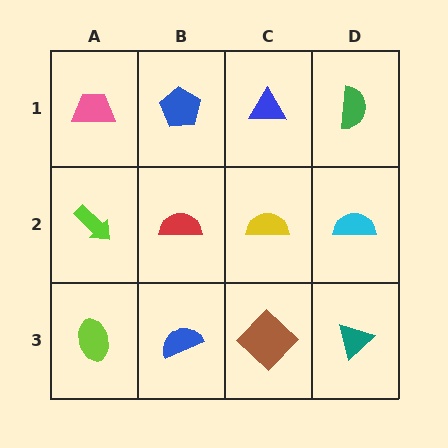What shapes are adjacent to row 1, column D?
A cyan semicircle (row 2, column D), a blue triangle (row 1, column C).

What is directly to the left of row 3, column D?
A brown diamond.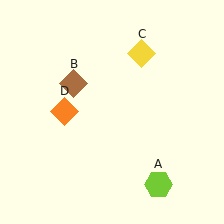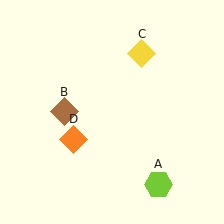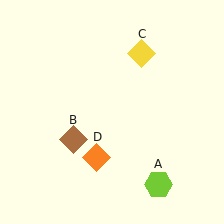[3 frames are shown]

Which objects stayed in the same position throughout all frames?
Lime hexagon (object A) and yellow diamond (object C) remained stationary.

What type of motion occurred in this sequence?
The brown diamond (object B), orange diamond (object D) rotated counterclockwise around the center of the scene.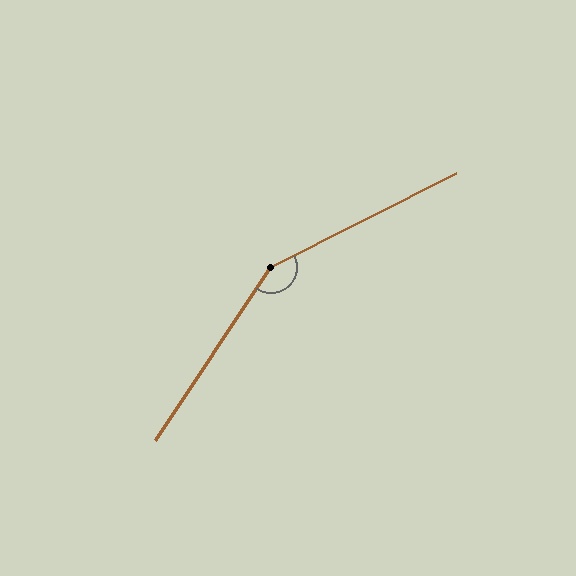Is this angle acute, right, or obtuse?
It is obtuse.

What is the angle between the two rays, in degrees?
Approximately 151 degrees.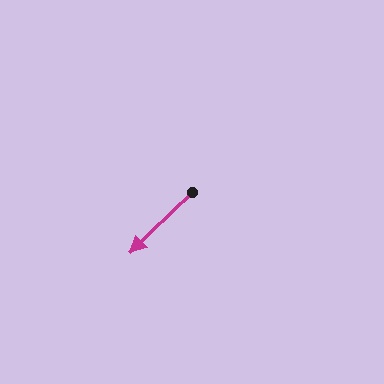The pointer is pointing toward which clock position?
Roughly 8 o'clock.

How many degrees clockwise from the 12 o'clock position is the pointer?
Approximately 226 degrees.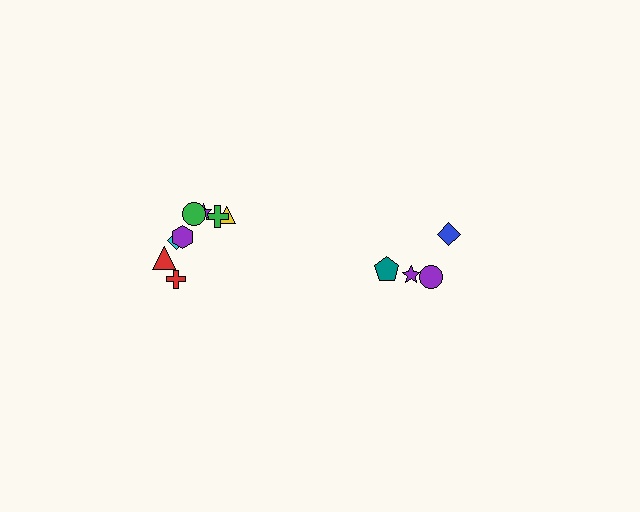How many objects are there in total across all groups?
There are 12 objects.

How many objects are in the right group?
There are 4 objects.